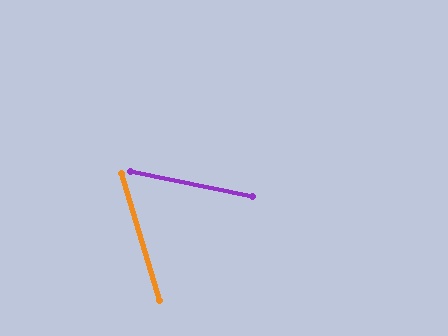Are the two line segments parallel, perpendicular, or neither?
Neither parallel nor perpendicular — they differ by about 62°.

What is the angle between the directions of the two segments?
Approximately 62 degrees.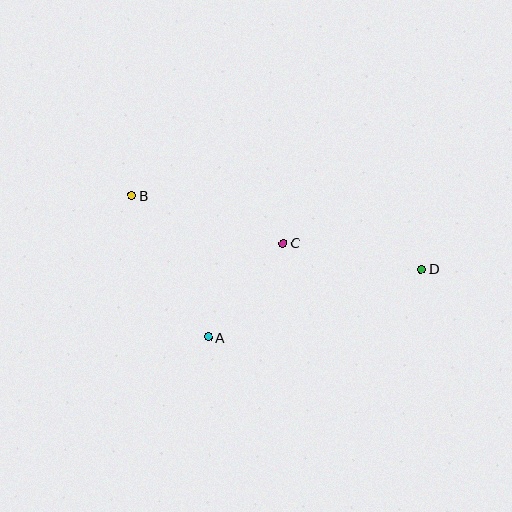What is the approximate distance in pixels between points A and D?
The distance between A and D is approximately 224 pixels.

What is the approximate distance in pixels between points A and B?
The distance between A and B is approximately 161 pixels.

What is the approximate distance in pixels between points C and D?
The distance between C and D is approximately 140 pixels.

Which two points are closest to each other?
Points A and C are closest to each other.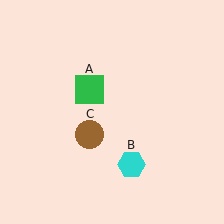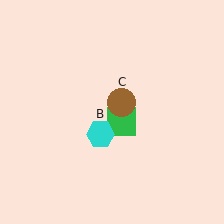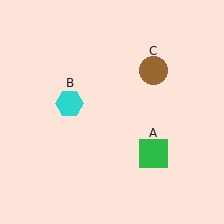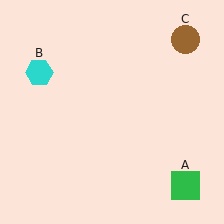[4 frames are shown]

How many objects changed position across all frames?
3 objects changed position: green square (object A), cyan hexagon (object B), brown circle (object C).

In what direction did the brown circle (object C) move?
The brown circle (object C) moved up and to the right.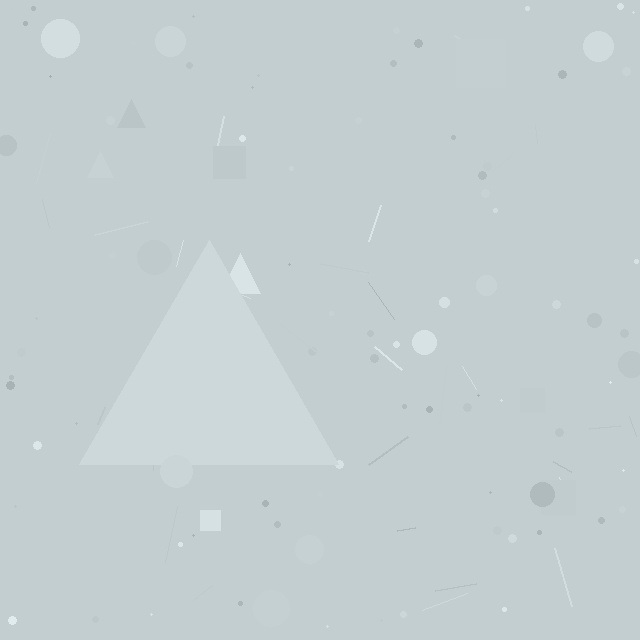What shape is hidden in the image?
A triangle is hidden in the image.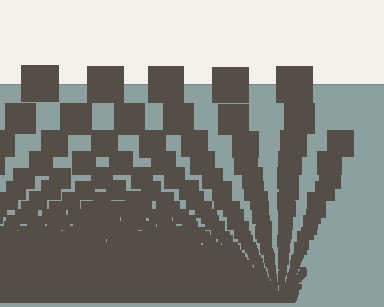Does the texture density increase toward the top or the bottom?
Density increases toward the bottom.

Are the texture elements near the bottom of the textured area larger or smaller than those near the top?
Smaller. The gradient is inverted — elements near the bottom are smaller and denser.